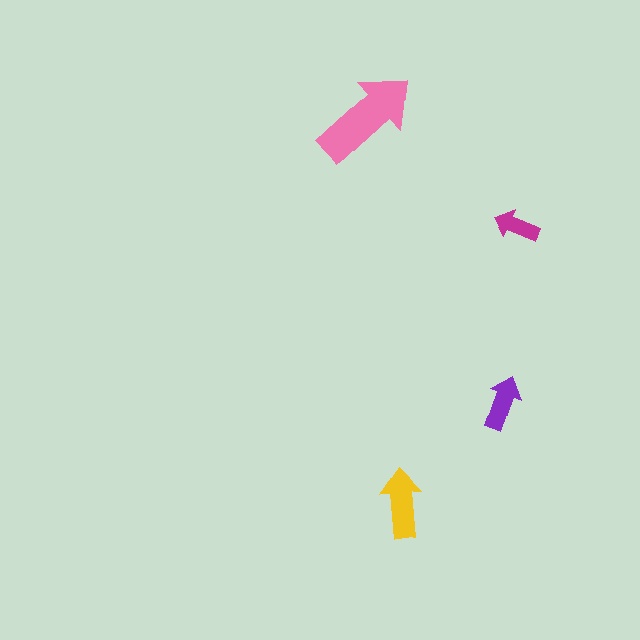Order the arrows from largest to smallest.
the pink one, the yellow one, the purple one, the magenta one.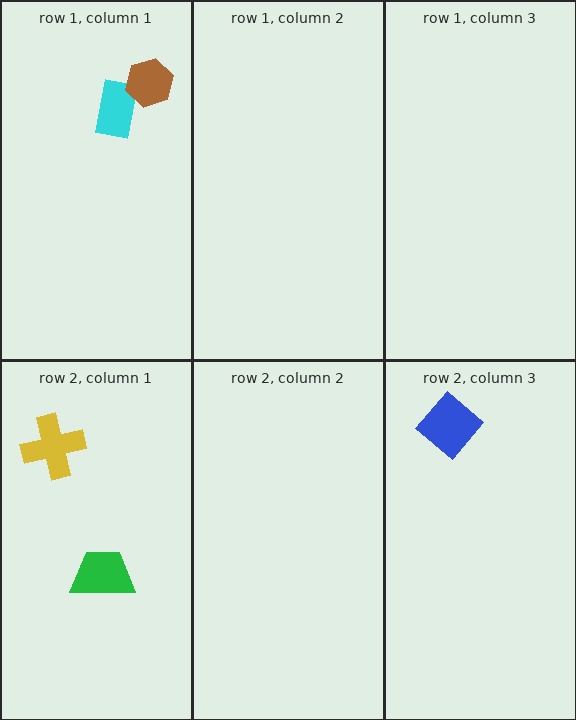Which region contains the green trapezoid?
The row 2, column 1 region.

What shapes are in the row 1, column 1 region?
The cyan rectangle, the brown hexagon.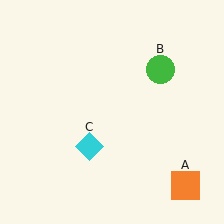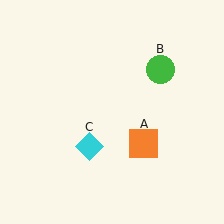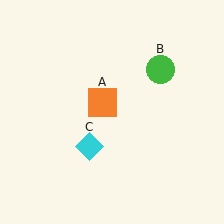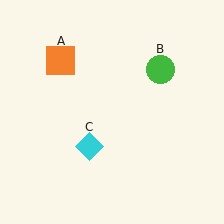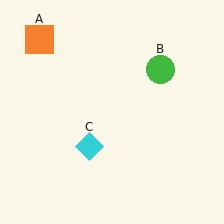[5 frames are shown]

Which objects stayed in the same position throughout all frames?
Green circle (object B) and cyan diamond (object C) remained stationary.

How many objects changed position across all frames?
1 object changed position: orange square (object A).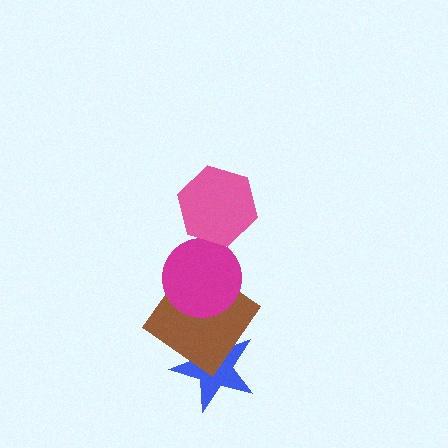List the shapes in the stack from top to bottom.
From top to bottom: the pink hexagon, the magenta circle, the brown diamond, the blue star.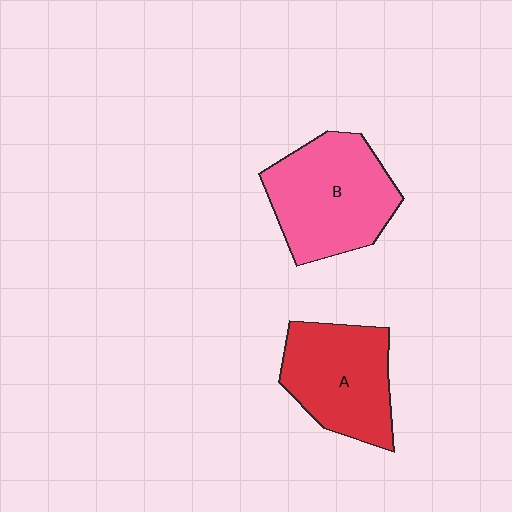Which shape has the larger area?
Shape B (pink).